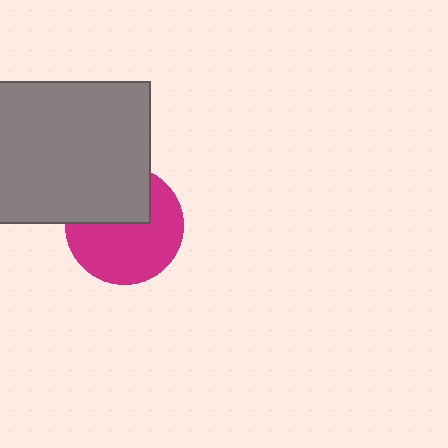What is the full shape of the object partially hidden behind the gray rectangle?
The partially hidden object is a magenta circle.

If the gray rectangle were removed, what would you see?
You would see the complete magenta circle.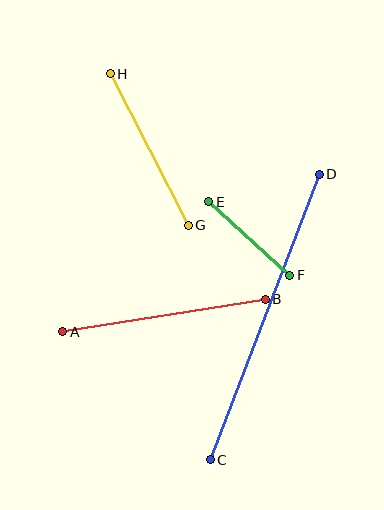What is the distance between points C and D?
The distance is approximately 305 pixels.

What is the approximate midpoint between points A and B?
The midpoint is at approximately (164, 315) pixels.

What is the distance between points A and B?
The distance is approximately 205 pixels.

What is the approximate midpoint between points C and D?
The midpoint is at approximately (265, 317) pixels.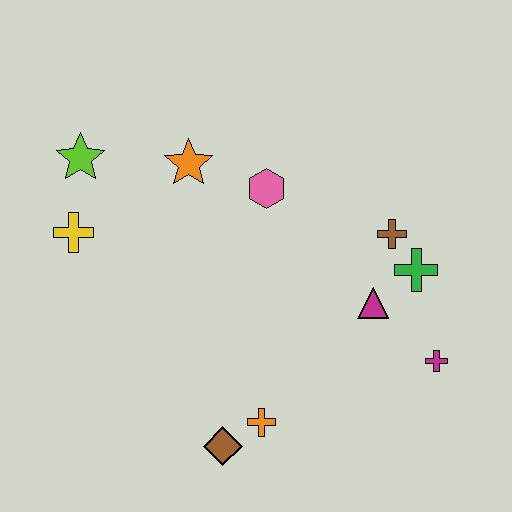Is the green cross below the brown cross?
Yes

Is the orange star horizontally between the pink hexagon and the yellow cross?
Yes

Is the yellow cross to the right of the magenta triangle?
No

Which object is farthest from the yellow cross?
The magenta cross is farthest from the yellow cross.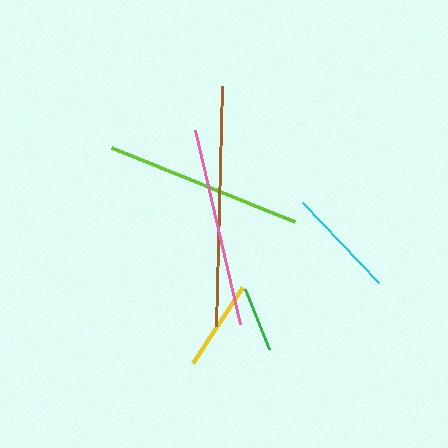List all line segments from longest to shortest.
From longest to shortest: brown, pink, lime, cyan, yellow, green.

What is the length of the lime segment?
The lime segment is approximately 198 pixels long.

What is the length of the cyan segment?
The cyan segment is approximately 110 pixels long.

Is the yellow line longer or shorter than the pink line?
The pink line is longer than the yellow line.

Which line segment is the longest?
The brown line is the longest at approximately 241 pixels.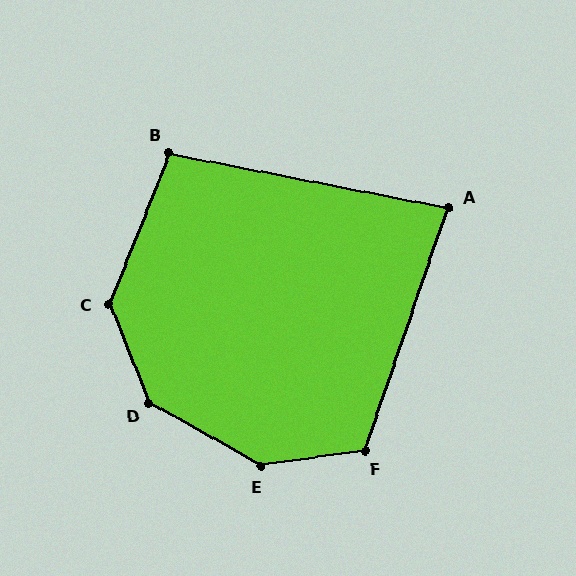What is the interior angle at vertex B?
Approximately 101 degrees (obtuse).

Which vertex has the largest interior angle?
E, at approximately 142 degrees.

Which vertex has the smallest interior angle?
A, at approximately 82 degrees.